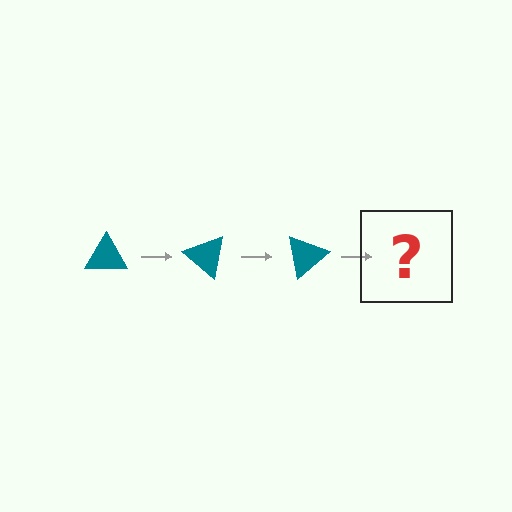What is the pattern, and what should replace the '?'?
The pattern is that the triangle rotates 40 degrees each step. The '?' should be a teal triangle rotated 120 degrees.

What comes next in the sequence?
The next element should be a teal triangle rotated 120 degrees.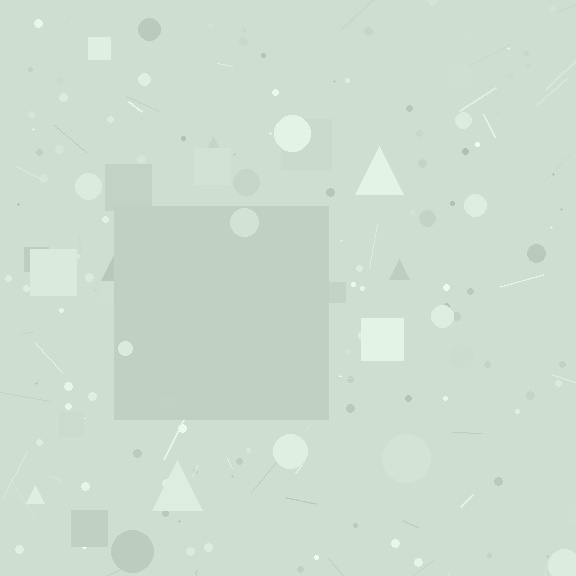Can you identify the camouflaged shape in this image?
The camouflaged shape is a square.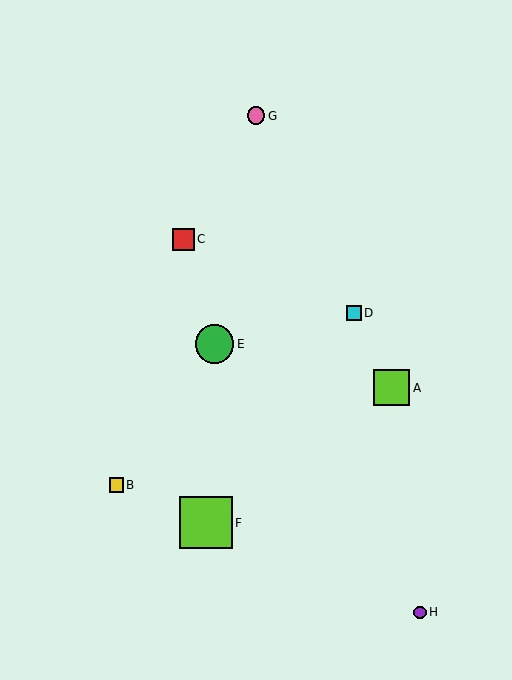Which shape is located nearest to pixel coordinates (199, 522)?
The lime square (labeled F) at (206, 523) is nearest to that location.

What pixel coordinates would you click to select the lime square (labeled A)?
Click at (392, 388) to select the lime square A.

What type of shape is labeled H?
Shape H is a purple circle.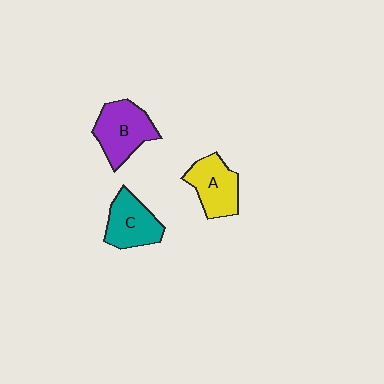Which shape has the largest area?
Shape B (purple).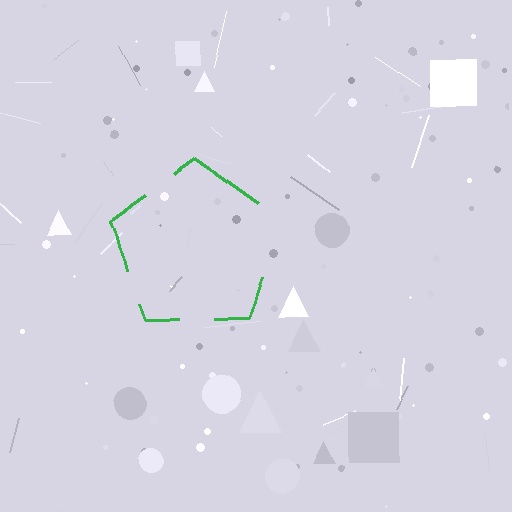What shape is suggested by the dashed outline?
The dashed outline suggests a pentagon.